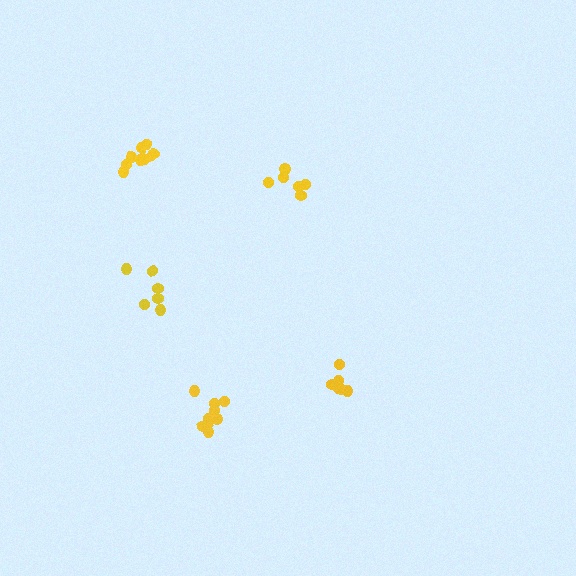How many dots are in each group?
Group 1: 10 dots, Group 2: 6 dots, Group 3: 9 dots, Group 4: 7 dots, Group 5: 6 dots (38 total).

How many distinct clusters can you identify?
There are 5 distinct clusters.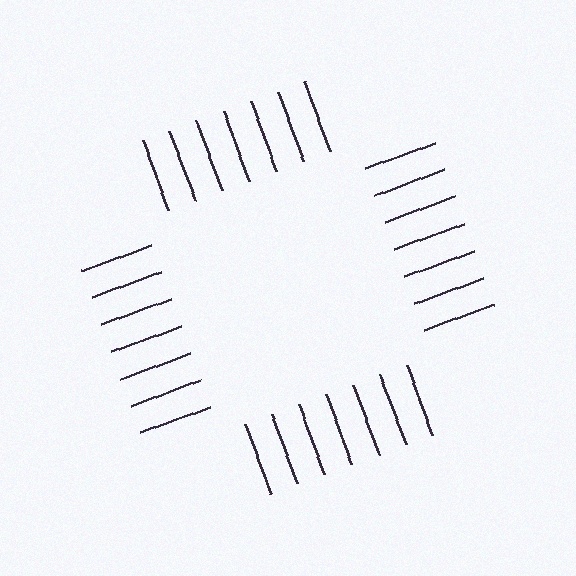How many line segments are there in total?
28 — 7 along each of the 4 edges.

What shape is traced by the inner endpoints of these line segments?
An illusory square — the line segments terminate on its edges but no continuous stroke is drawn.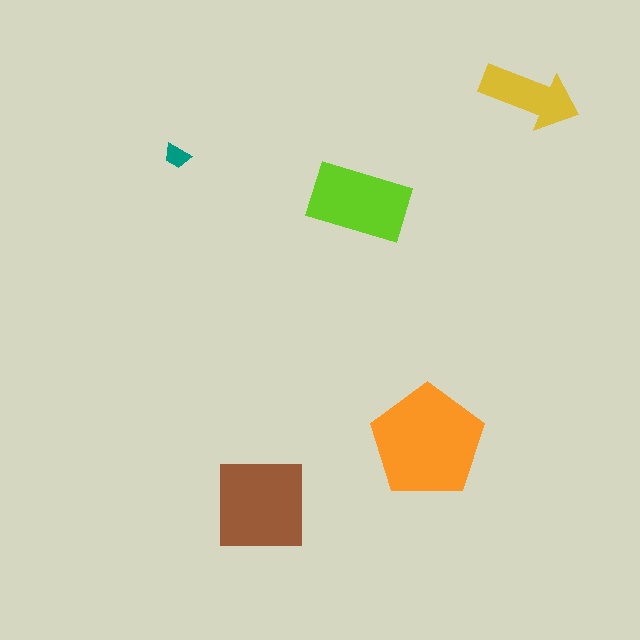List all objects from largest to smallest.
The orange pentagon, the brown square, the lime rectangle, the yellow arrow, the teal trapezoid.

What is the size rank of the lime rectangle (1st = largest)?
3rd.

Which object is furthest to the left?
The teal trapezoid is leftmost.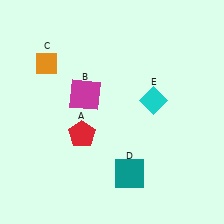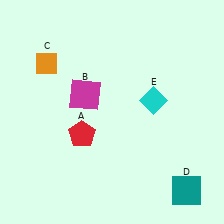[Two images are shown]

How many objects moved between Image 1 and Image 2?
1 object moved between the two images.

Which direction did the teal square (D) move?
The teal square (D) moved right.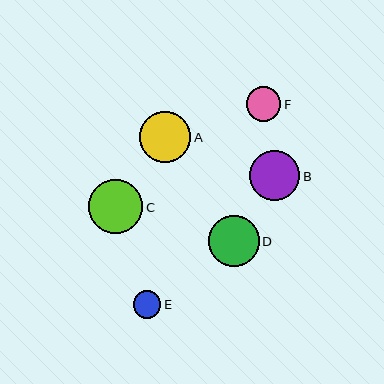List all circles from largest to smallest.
From largest to smallest: C, A, D, B, F, E.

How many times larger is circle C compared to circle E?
Circle C is approximately 2.0 times the size of circle E.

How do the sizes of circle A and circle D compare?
Circle A and circle D are approximately the same size.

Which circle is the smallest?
Circle E is the smallest with a size of approximately 28 pixels.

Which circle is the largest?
Circle C is the largest with a size of approximately 54 pixels.